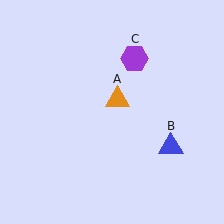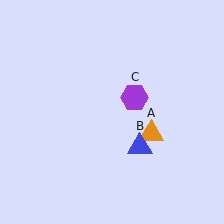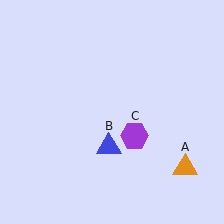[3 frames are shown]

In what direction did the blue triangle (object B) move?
The blue triangle (object B) moved left.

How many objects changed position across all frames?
3 objects changed position: orange triangle (object A), blue triangle (object B), purple hexagon (object C).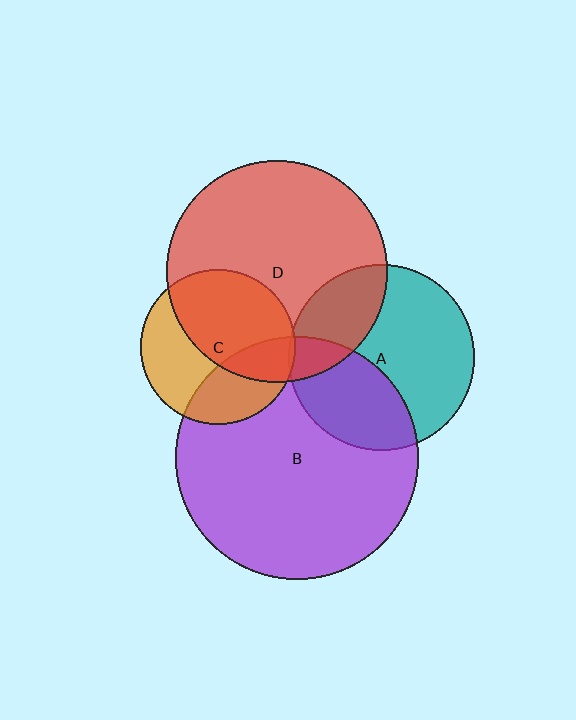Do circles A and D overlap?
Yes.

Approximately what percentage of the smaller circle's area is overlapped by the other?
Approximately 25%.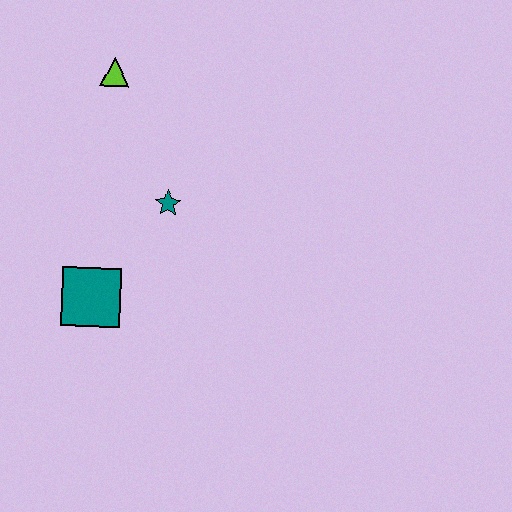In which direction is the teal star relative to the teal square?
The teal star is above the teal square.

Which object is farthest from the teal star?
The lime triangle is farthest from the teal star.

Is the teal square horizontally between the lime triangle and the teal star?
No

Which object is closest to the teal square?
The teal star is closest to the teal square.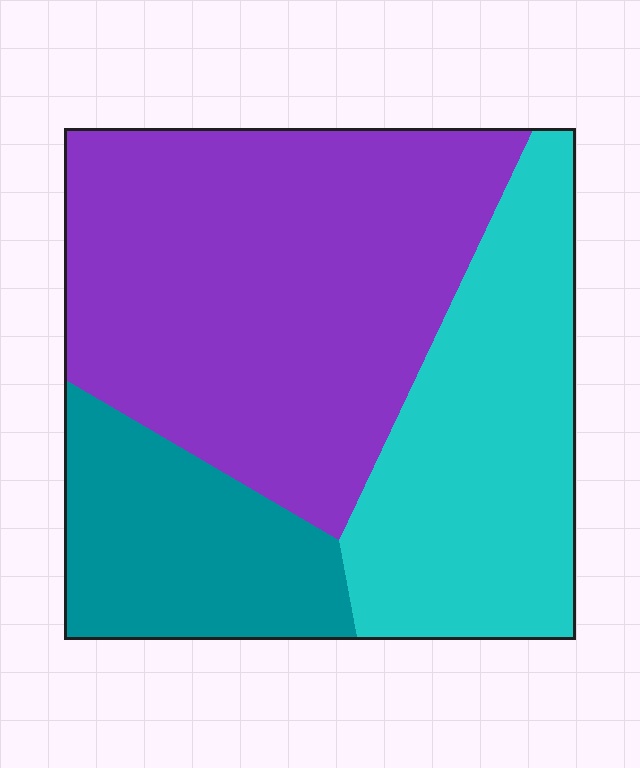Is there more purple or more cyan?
Purple.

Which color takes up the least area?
Teal, at roughly 20%.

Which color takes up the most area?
Purple, at roughly 50%.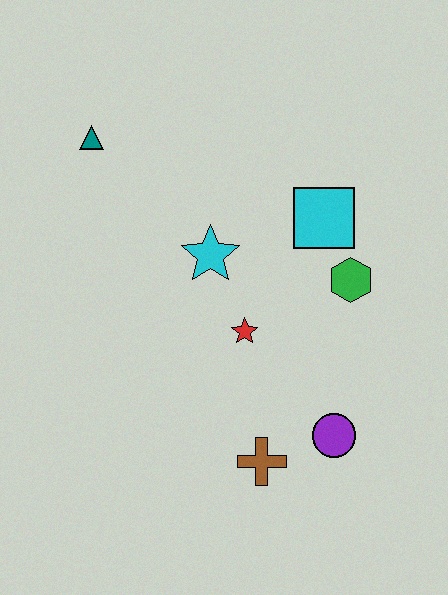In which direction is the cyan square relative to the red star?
The cyan square is above the red star.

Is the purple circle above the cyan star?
No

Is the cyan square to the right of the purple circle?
No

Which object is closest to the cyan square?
The green hexagon is closest to the cyan square.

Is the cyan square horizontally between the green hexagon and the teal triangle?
Yes